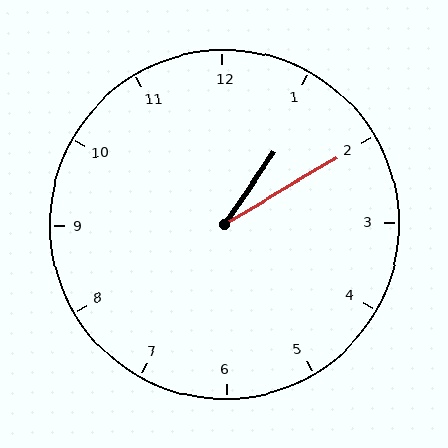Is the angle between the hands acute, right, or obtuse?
It is acute.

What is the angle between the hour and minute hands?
Approximately 25 degrees.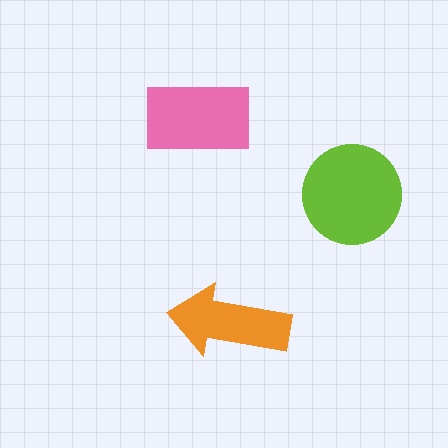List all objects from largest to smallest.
The lime circle, the pink rectangle, the orange arrow.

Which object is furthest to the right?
The lime circle is rightmost.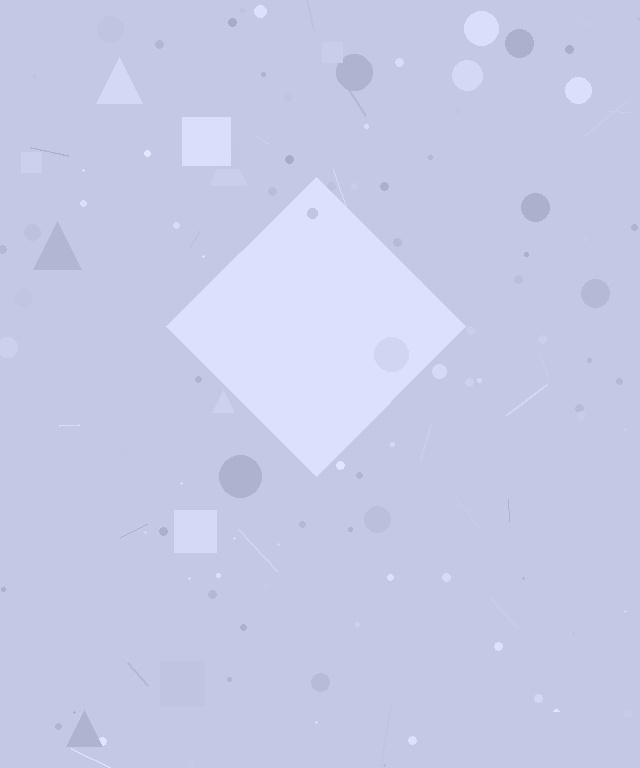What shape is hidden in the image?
A diamond is hidden in the image.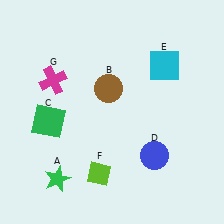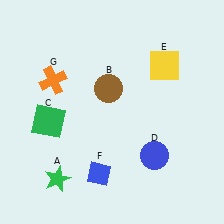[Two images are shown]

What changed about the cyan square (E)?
In Image 1, E is cyan. In Image 2, it changed to yellow.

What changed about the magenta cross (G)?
In Image 1, G is magenta. In Image 2, it changed to orange.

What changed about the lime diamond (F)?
In Image 1, F is lime. In Image 2, it changed to blue.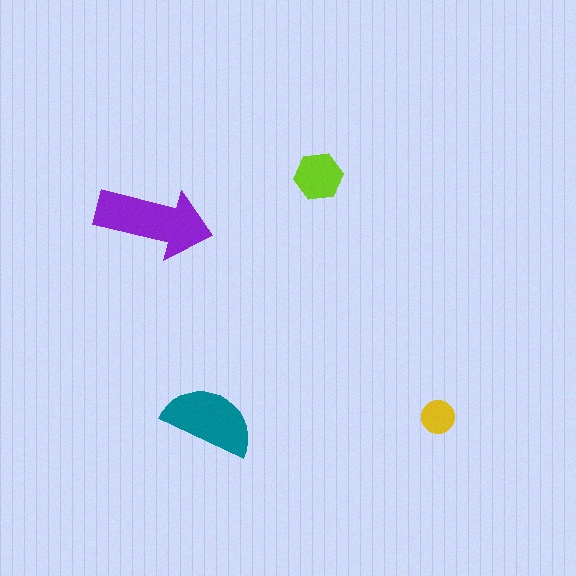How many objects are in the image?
There are 4 objects in the image.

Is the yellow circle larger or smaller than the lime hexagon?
Smaller.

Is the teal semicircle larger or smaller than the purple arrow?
Smaller.